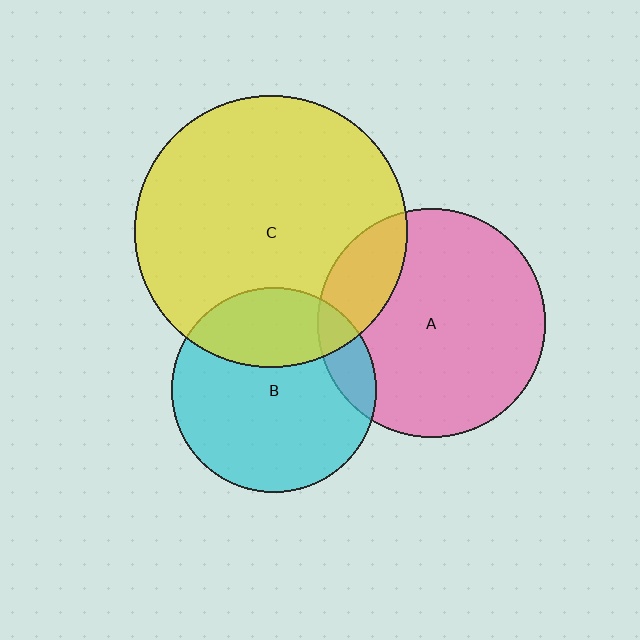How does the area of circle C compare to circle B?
Approximately 1.8 times.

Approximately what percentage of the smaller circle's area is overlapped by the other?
Approximately 30%.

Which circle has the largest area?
Circle C (yellow).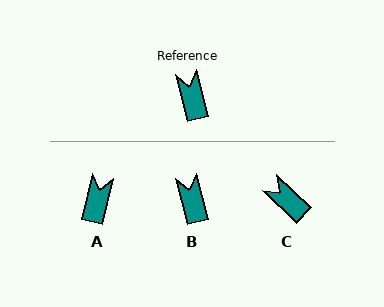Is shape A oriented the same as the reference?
No, it is off by about 28 degrees.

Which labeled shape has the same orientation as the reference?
B.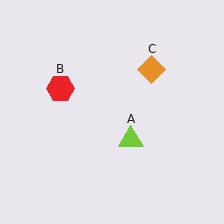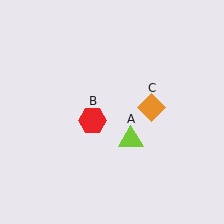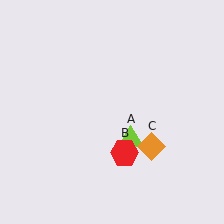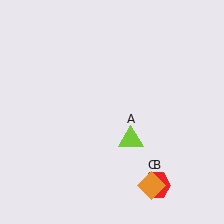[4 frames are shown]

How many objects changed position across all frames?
2 objects changed position: red hexagon (object B), orange diamond (object C).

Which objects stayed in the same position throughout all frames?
Lime triangle (object A) remained stationary.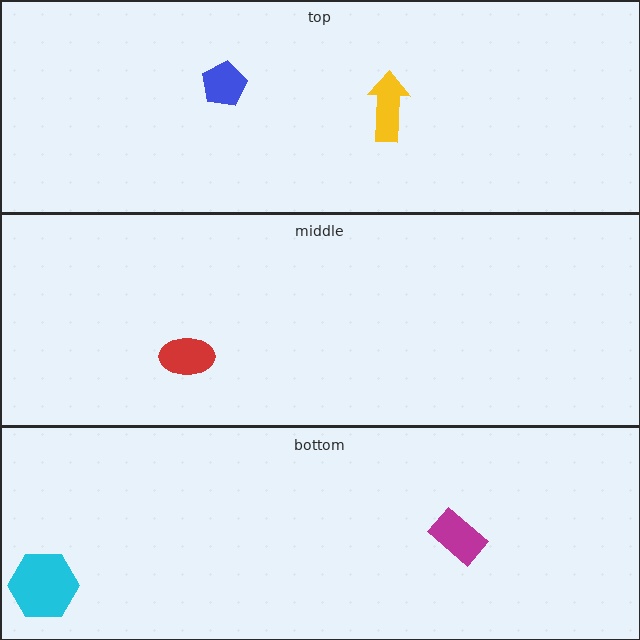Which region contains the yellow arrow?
The top region.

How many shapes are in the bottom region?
2.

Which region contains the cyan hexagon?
The bottom region.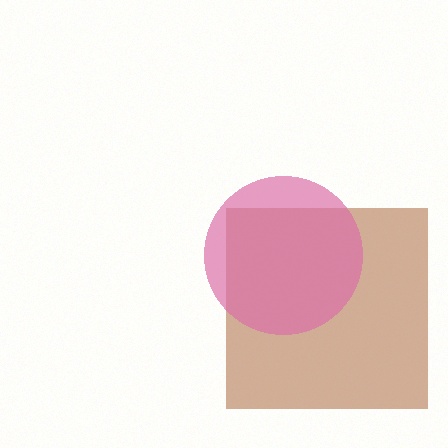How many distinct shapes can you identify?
There are 2 distinct shapes: a brown square, a pink circle.